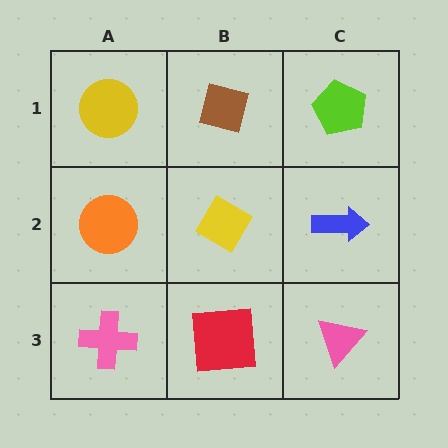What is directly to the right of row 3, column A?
A red square.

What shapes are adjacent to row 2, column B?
A brown square (row 1, column B), a red square (row 3, column B), an orange circle (row 2, column A), a blue arrow (row 2, column C).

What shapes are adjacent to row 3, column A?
An orange circle (row 2, column A), a red square (row 3, column B).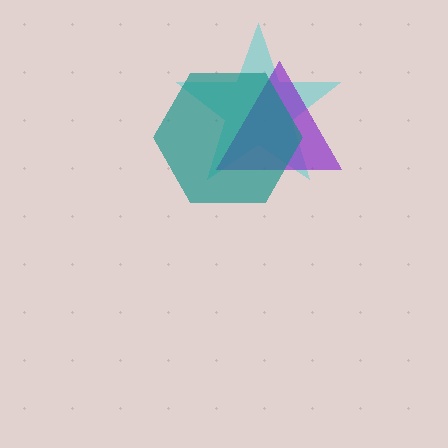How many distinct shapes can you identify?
There are 3 distinct shapes: a cyan star, a purple triangle, a teal hexagon.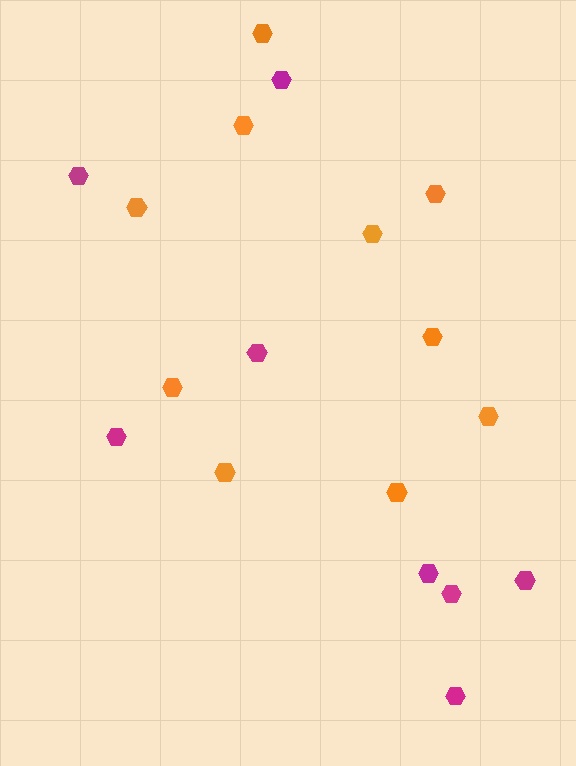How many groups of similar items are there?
There are 2 groups: one group of magenta hexagons (8) and one group of orange hexagons (10).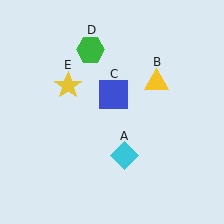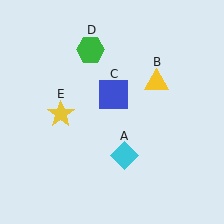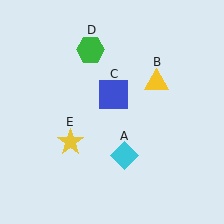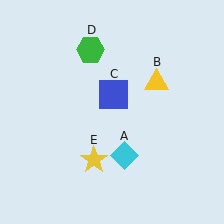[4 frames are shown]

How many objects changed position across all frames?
1 object changed position: yellow star (object E).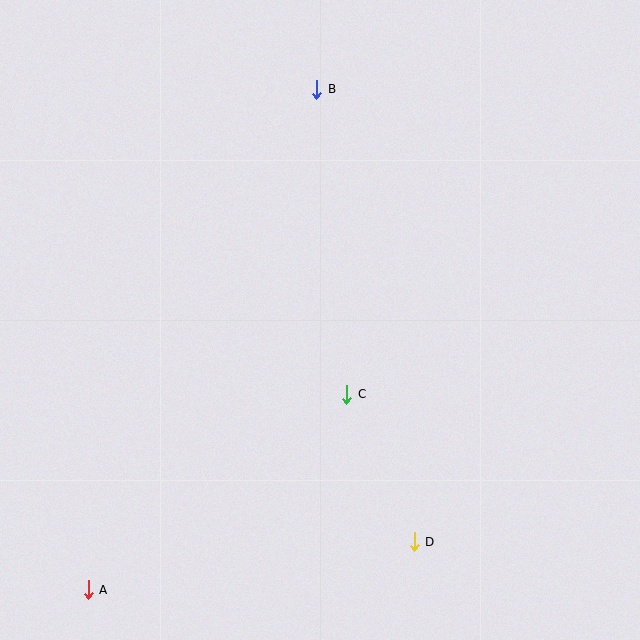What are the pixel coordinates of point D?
Point D is at (414, 542).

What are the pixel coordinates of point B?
Point B is at (317, 89).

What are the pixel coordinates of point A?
Point A is at (88, 590).